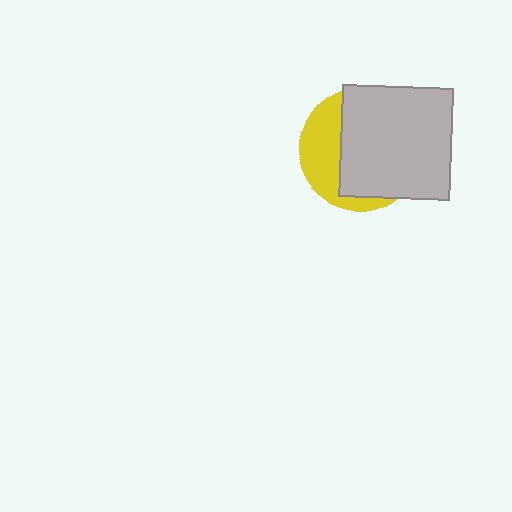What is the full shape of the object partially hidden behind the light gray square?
The partially hidden object is a yellow circle.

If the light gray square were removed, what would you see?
You would see the complete yellow circle.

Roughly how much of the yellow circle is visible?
A small part of it is visible (roughly 34%).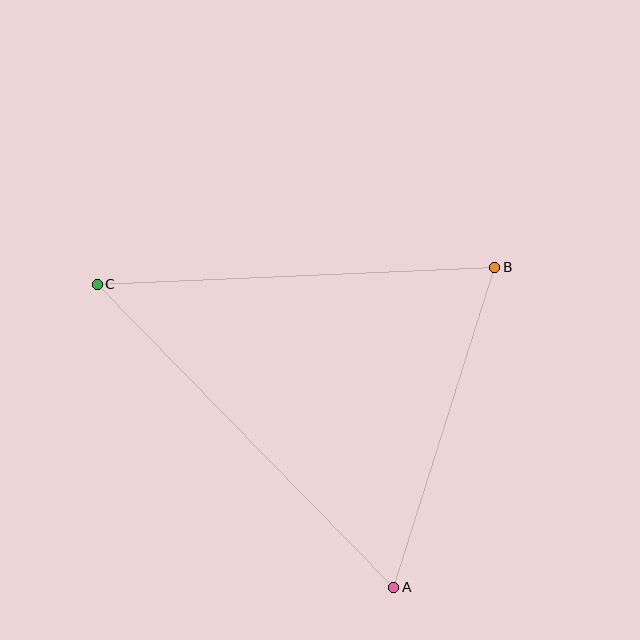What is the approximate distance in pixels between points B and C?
The distance between B and C is approximately 398 pixels.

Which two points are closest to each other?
Points A and B are closest to each other.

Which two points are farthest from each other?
Points A and C are farthest from each other.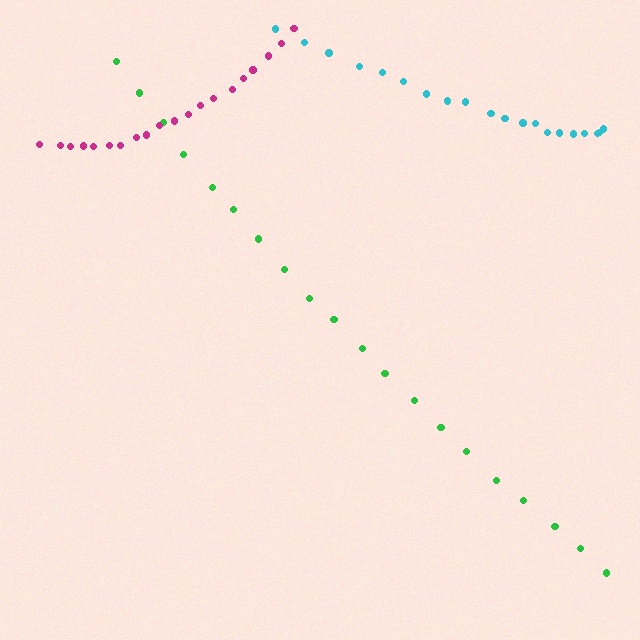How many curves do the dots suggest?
There are 3 distinct paths.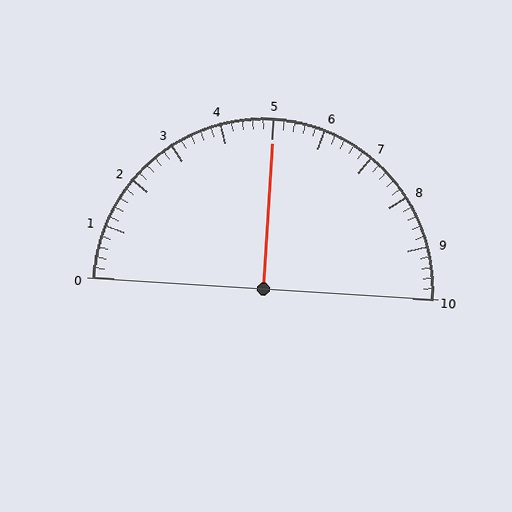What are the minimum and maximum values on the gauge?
The gauge ranges from 0 to 10.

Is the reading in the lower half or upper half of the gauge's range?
The reading is in the upper half of the range (0 to 10).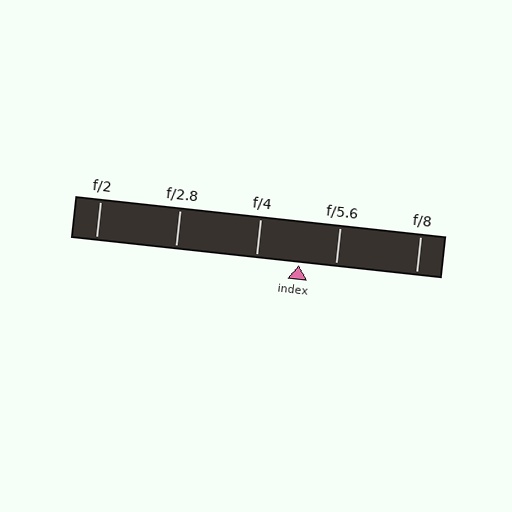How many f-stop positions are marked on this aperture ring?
There are 5 f-stop positions marked.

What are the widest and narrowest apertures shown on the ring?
The widest aperture shown is f/2 and the narrowest is f/8.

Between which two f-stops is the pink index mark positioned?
The index mark is between f/4 and f/5.6.